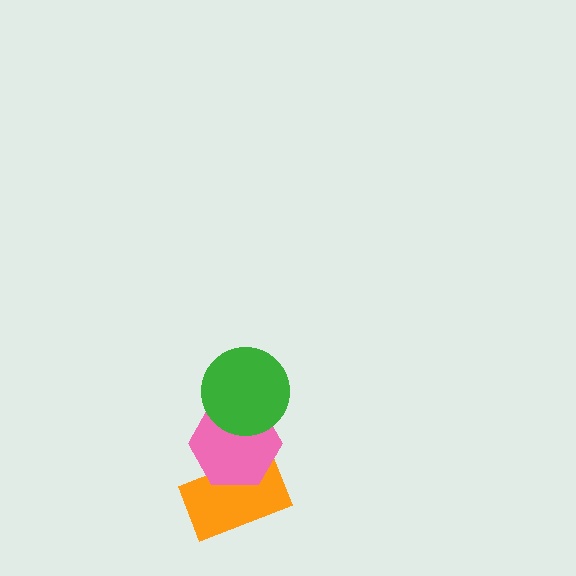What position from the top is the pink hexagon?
The pink hexagon is 2nd from the top.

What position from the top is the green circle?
The green circle is 1st from the top.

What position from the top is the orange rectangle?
The orange rectangle is 3rd from the top.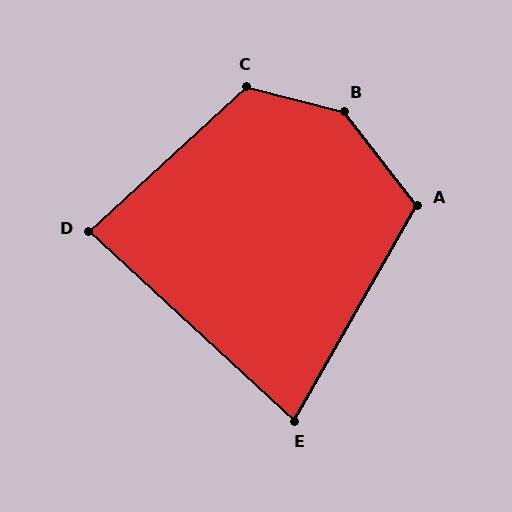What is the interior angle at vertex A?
Approximately 112 degrees (obtuse).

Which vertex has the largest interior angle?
B, at approximately 142 degrees.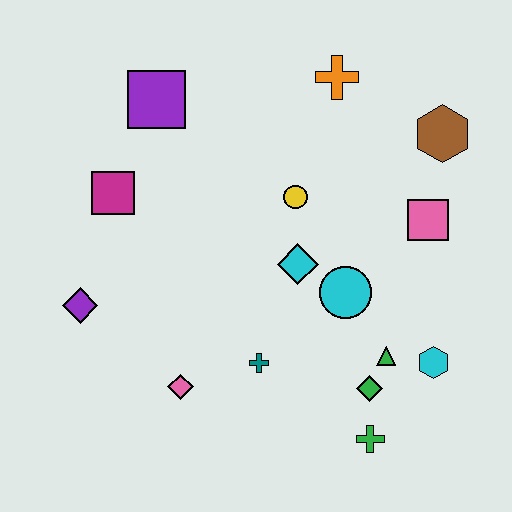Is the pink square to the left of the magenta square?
No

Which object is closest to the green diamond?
The green triangle is closest to the green diamond.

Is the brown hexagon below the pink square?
No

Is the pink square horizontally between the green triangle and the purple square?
No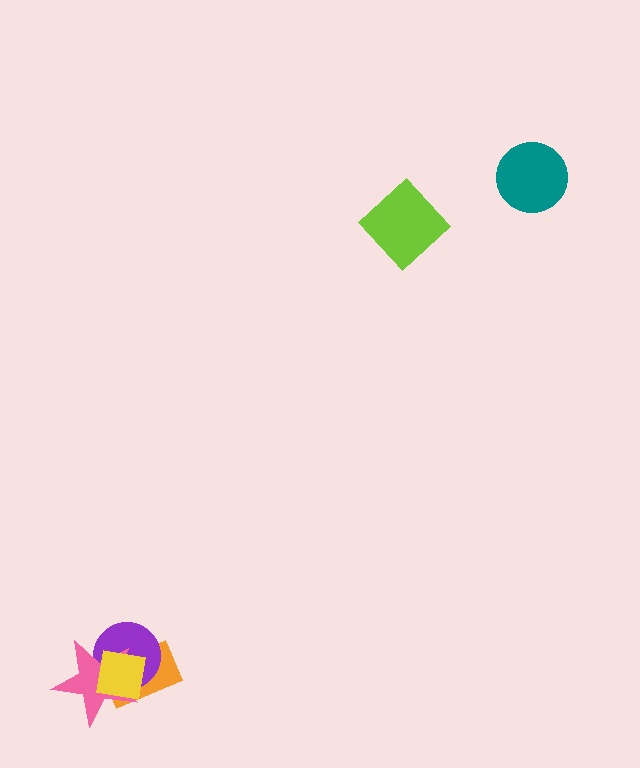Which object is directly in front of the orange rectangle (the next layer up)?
The purple circle is directly in front of the orange rectangle.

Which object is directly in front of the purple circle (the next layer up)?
The pink star is directly in front of the purple circle.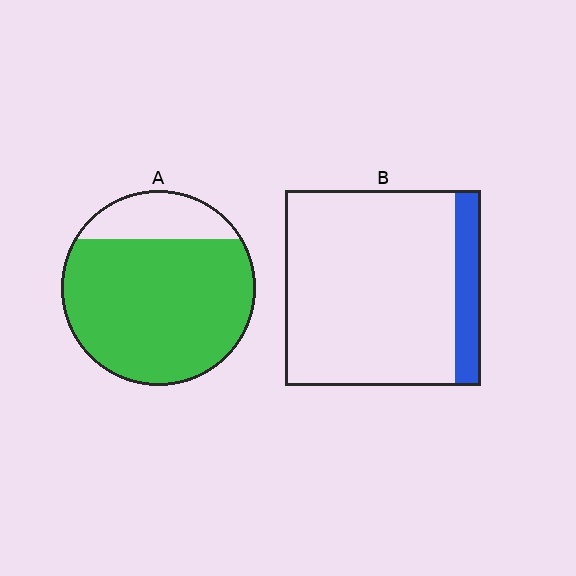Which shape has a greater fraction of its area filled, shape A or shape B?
Shape A.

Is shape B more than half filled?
No.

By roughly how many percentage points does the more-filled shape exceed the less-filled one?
By roughly 65 percentage points (A over B).